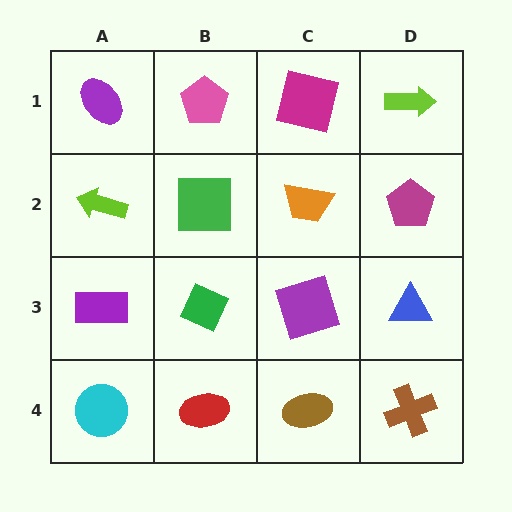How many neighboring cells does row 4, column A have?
2.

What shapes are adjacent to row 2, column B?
A pink pentagon (row 1, column B), a green diamond (row 3, column B), a lime arrow (row 2, column A), an orange trapezoid (row 2, column C).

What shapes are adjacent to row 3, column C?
An orange trapezoid (row 2, column C), a brown ellipse (row 4, column C), a green diamond (row 3, column B), a blue triangle (row 3, column D).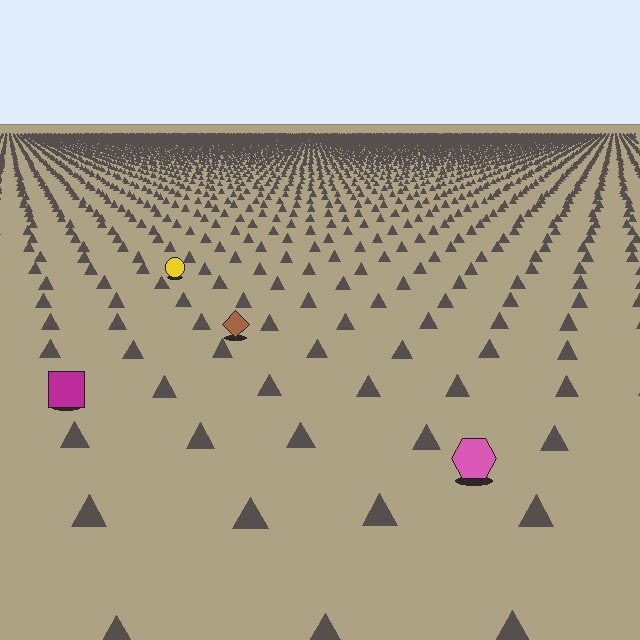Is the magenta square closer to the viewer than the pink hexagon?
No. The pink hexagon is closer — you can tell from the texture gradient: the ground texture is coarser near it.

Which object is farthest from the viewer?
The yellow circle is farthest from the viewer. It appears smaller and the ground texture around it is denser.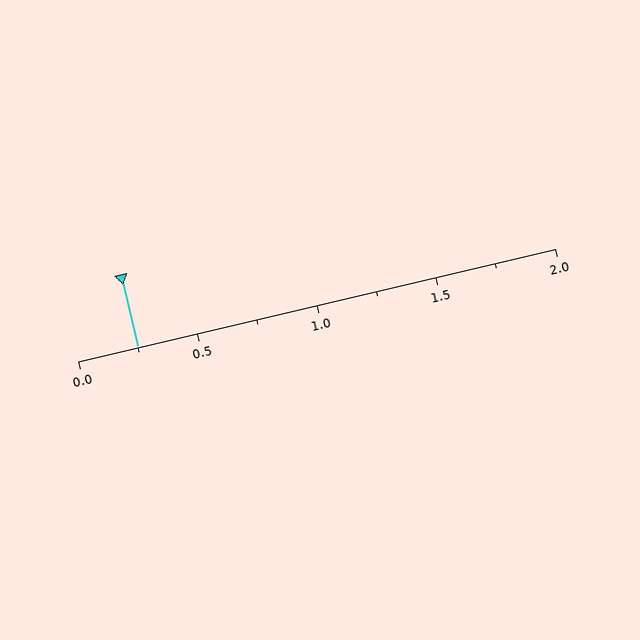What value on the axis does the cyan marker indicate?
The marker indicates approximately 0.25.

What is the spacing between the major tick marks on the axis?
The major ticks are spaced 0.5 apart.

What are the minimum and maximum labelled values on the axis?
The axis runs from 0.0 to 2.0.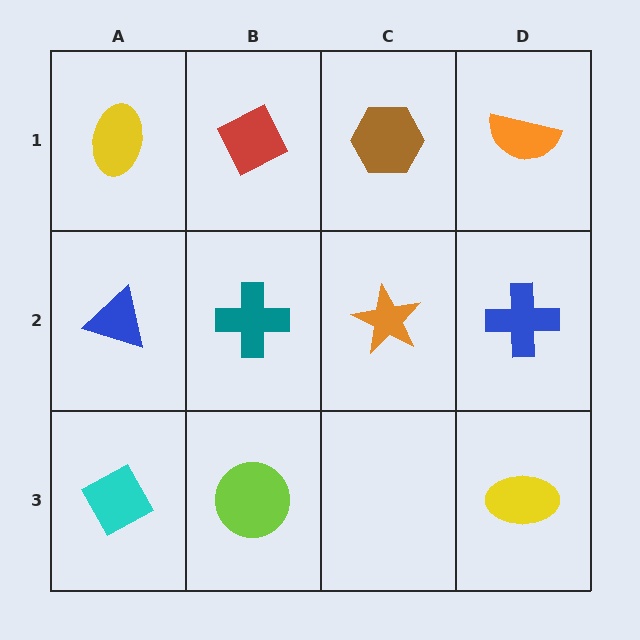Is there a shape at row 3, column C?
No, that cell is empty.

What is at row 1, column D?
An orange semicircle.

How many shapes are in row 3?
3 shapes.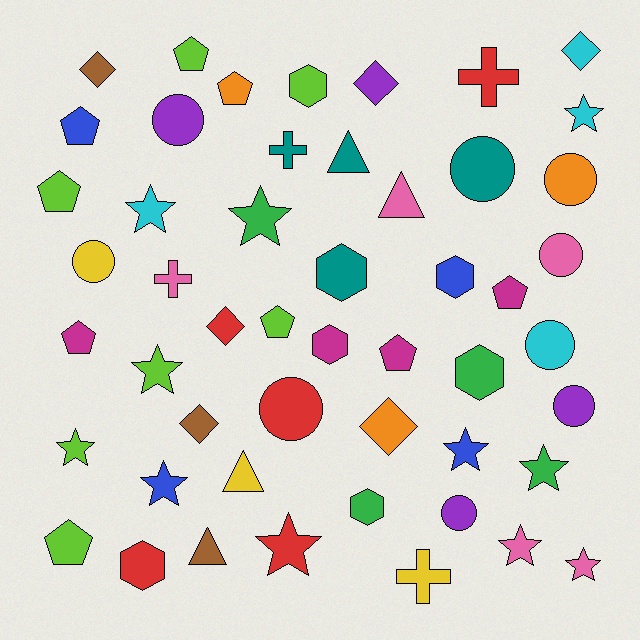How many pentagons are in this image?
There are 9 pentagons.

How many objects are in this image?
There are 50 objects.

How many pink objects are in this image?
There are 5 pink objects.